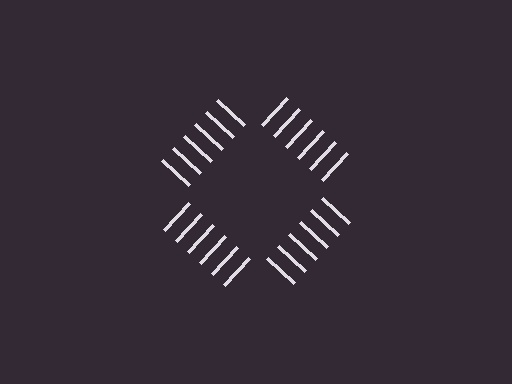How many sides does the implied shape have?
4 sides — the line-ends trace a square.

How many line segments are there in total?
24 — 6 along each of the 4 edges.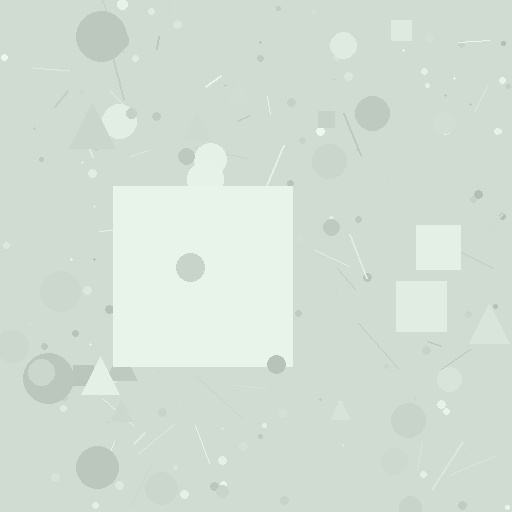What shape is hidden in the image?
A square is hidden in the image.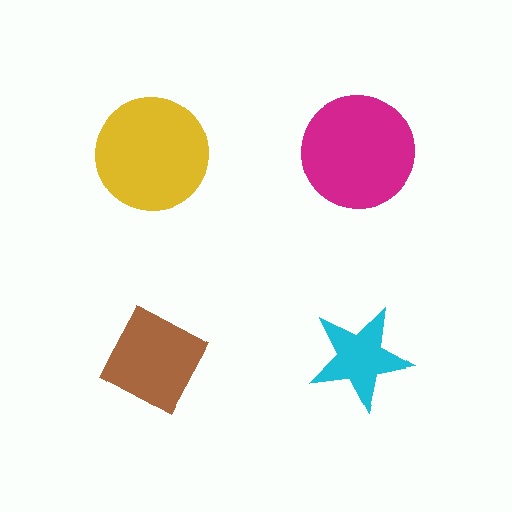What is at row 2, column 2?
A cyan star.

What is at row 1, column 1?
A yellow circle.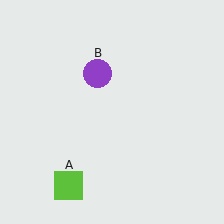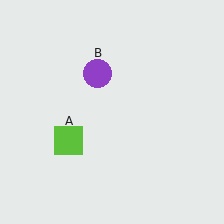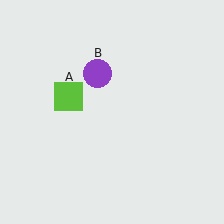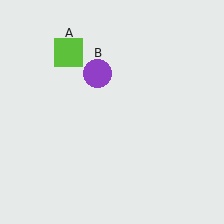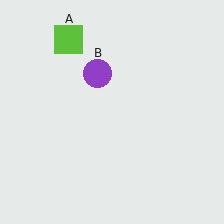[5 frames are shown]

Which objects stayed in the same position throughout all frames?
Purple circle (object B) remained stationary.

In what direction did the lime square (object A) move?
The lime square (object A) moved up.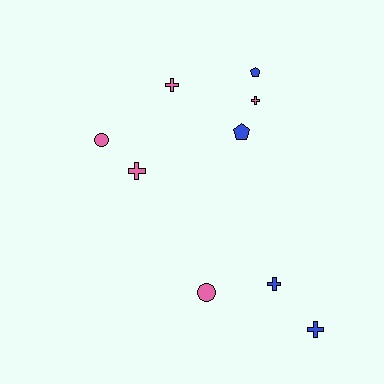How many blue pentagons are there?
There are 2 blue pentagons.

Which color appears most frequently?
Pink, with 5 objects.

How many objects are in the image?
There are 9 objects.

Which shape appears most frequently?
Cross, with 5 objects.